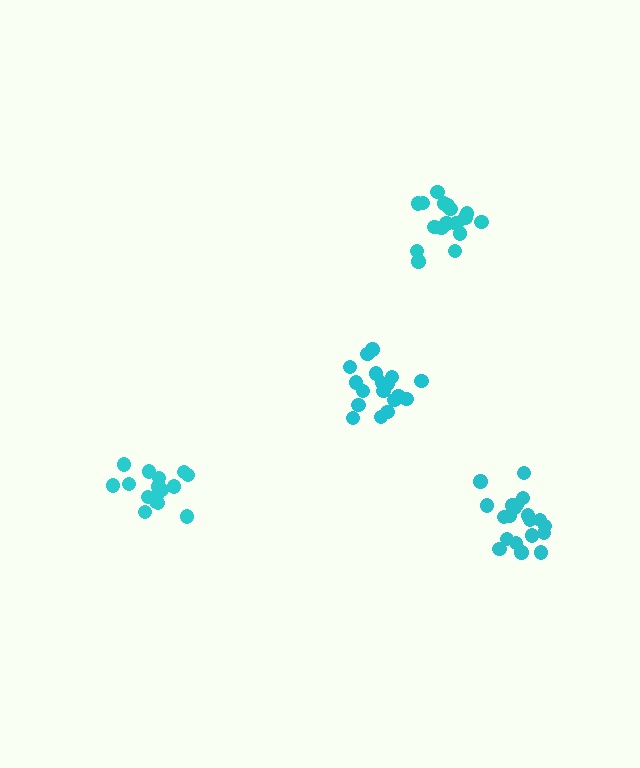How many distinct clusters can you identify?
There are 4 distinct clusters.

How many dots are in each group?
Group 1: 19 dots, Group 2: 17 dots, Group 3: 20 dots, Group 4: 16 dots (72 total).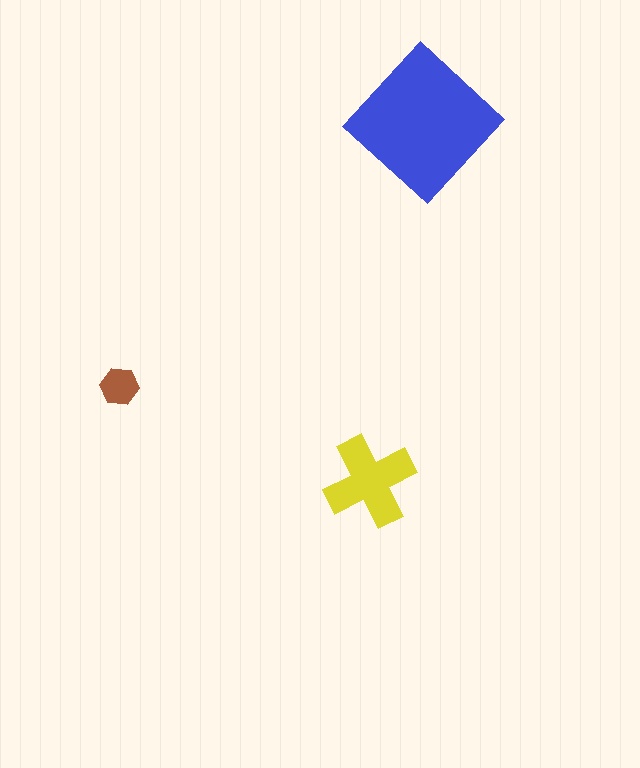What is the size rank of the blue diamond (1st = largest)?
1st.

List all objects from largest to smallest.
The blue diamond, the yellow cross, the brown hexagon.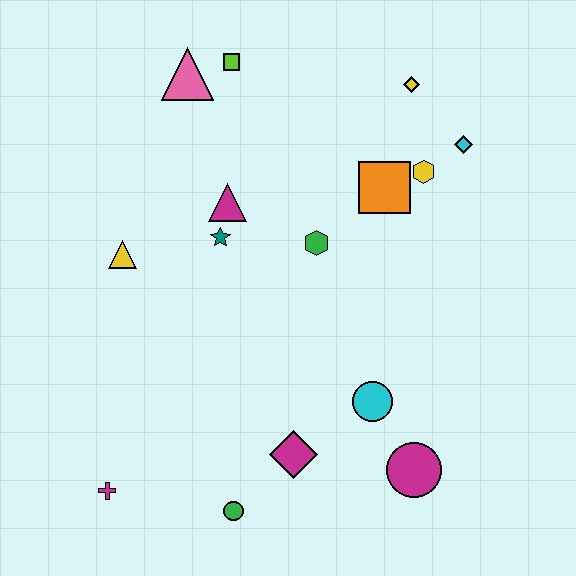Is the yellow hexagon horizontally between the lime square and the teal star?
No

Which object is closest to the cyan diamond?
The yellow hexagon is closest to the cyan diamond.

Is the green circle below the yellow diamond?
Yes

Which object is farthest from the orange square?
The magenta cross is farthest from the orange square.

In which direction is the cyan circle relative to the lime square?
The cyan circle is below the lime square.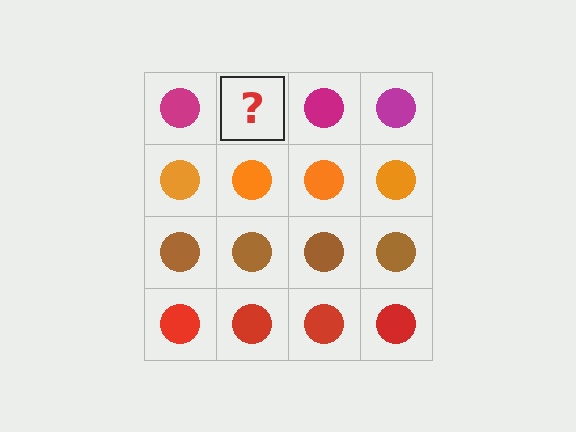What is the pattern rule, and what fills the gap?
The rule is that each row has a consistent color. The gap should be filled with a magenta circle.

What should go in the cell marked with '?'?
The missing cell should contain a magenta circle.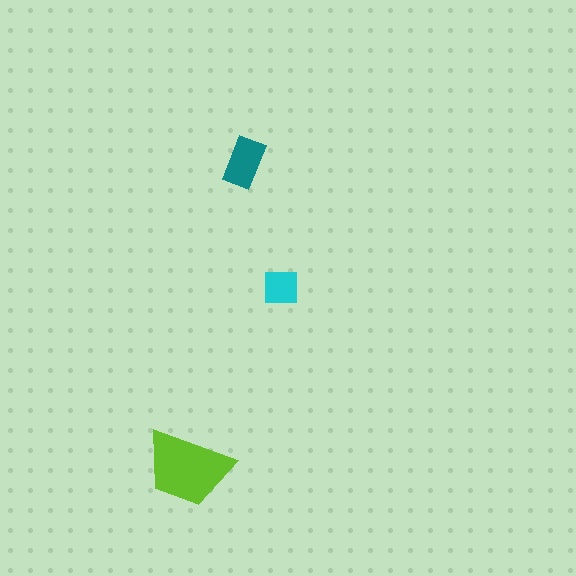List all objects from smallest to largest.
The cyan square, the teal rectangle, the lime trapezoid.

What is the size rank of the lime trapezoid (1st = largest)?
1st.